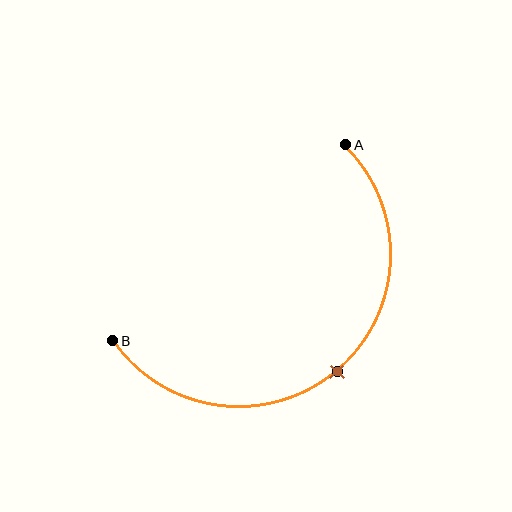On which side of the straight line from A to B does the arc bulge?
The arc bulges below and to the right of the straight line connecting A and B.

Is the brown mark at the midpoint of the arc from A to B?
Yes. The brown mark lies on the arc at equal arc-length from both A and B — it is the arc midpoint.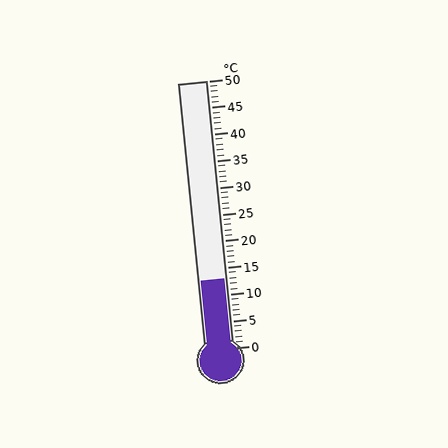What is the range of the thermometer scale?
The thermometer scale ranges from 0°C to 50°C.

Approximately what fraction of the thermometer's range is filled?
The thermometer is filled to approximately 25% of its range.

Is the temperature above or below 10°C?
The temperature is above 10°C.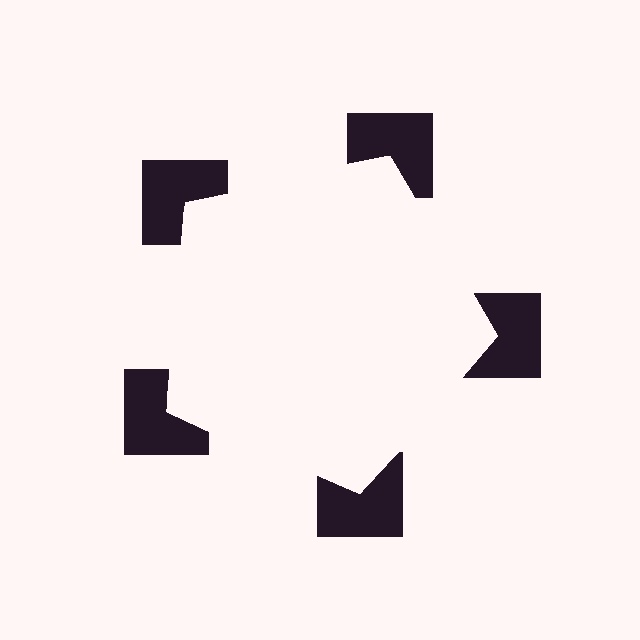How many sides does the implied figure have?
5 sides.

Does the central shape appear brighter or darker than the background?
It typically appears slightly brighter than the background, even though no actual brightness change is drawn.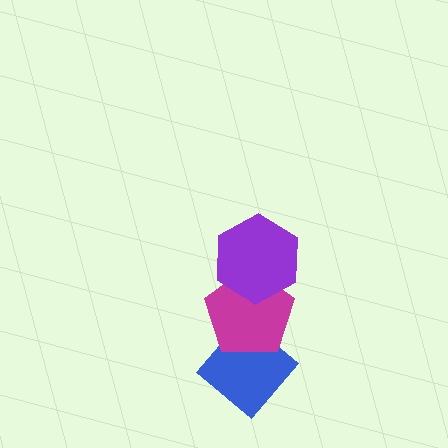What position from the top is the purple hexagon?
The purple hexagon is 1st from the top.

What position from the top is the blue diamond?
The blue diamond is 3rd from the top.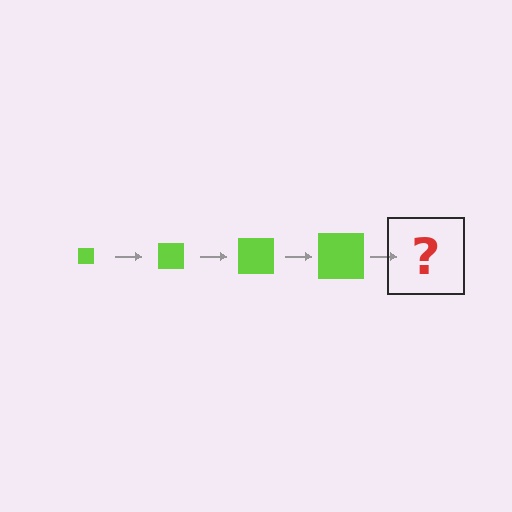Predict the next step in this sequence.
The next step is a lime square, larger than the previous one.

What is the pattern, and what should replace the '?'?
The pattern is that the square gets progressively larger each step. The '?' should be a lime square, larger than the previous one.